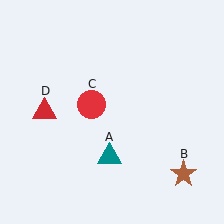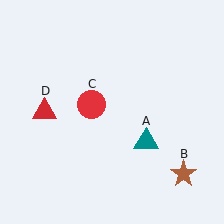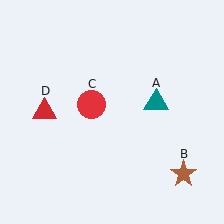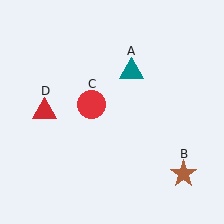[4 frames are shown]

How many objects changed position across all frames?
1 object changed position: teal triangle (object A).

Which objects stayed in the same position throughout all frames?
Brown star (object B) and red circle (object C) and red triangle (object D) remained stationary.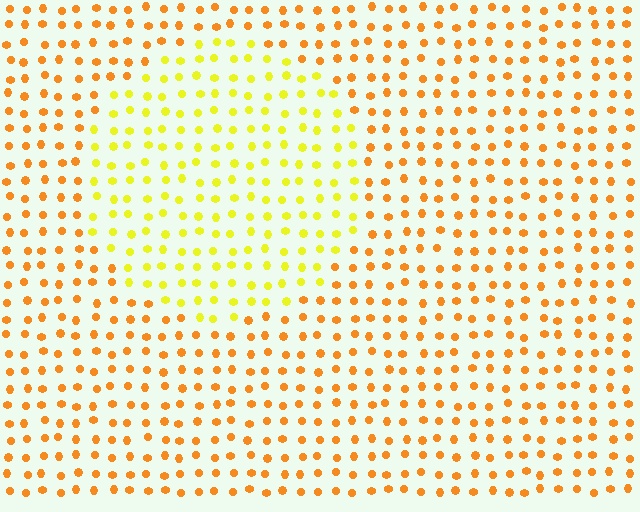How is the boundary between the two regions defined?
The boundary is defined purely by a slight shift in hue (about 34 degrees). Spacing, size, and orientation are identical on both sides.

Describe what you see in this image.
The image is filled with small orange elements in a uniform arrangement. A circle-shaped region is visible where the elements are tinted to a slightly different hue, forming a subtle color boundary.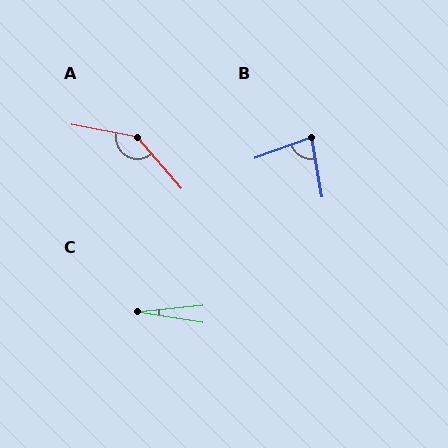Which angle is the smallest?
C, at approximately 15 degrees.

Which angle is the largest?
A, at approximately 141 degrees.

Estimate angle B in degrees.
Approximately 80 degrees.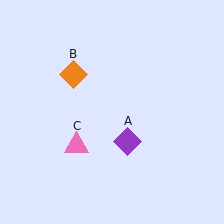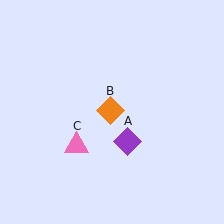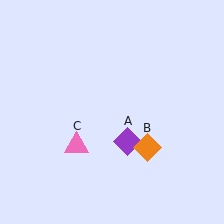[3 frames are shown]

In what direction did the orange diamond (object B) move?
The orange diamond (object B) moved down and to the right.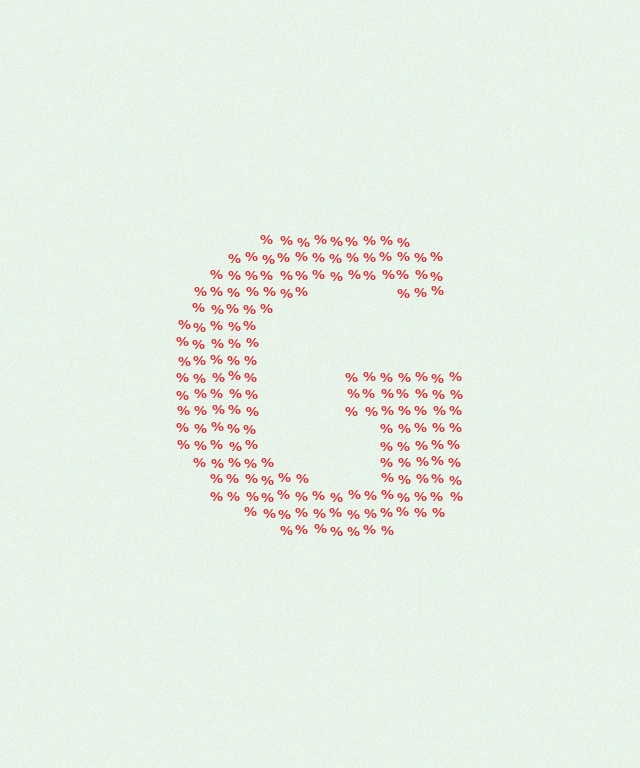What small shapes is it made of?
It is made of small percent signs.